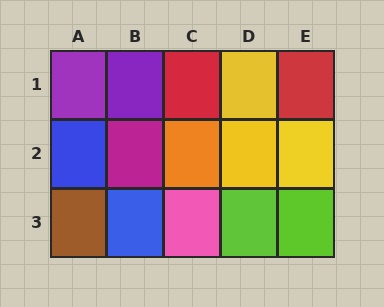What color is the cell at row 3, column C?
Pink.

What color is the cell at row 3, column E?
Lime.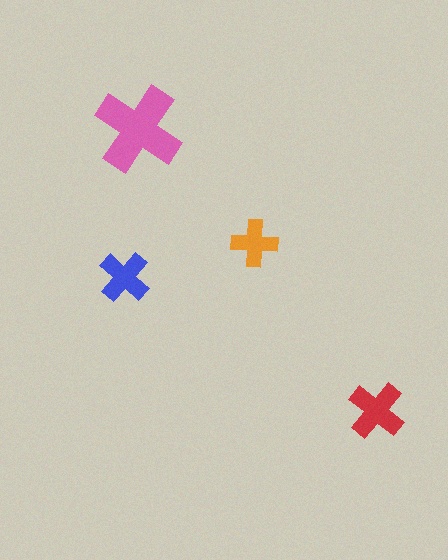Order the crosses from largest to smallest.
the pink one, the red one, the blue one, the orange one.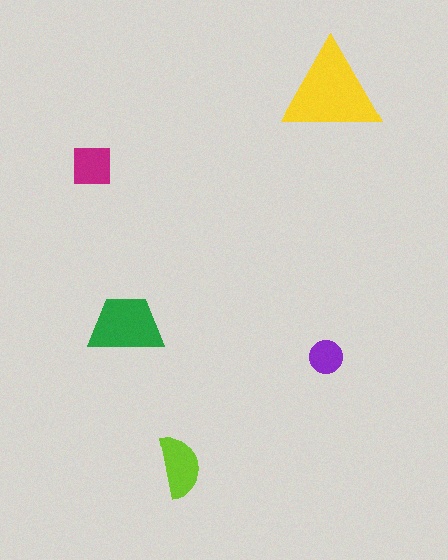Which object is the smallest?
The purple circle.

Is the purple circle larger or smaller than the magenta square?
Smaller.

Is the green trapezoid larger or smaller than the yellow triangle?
Smaller.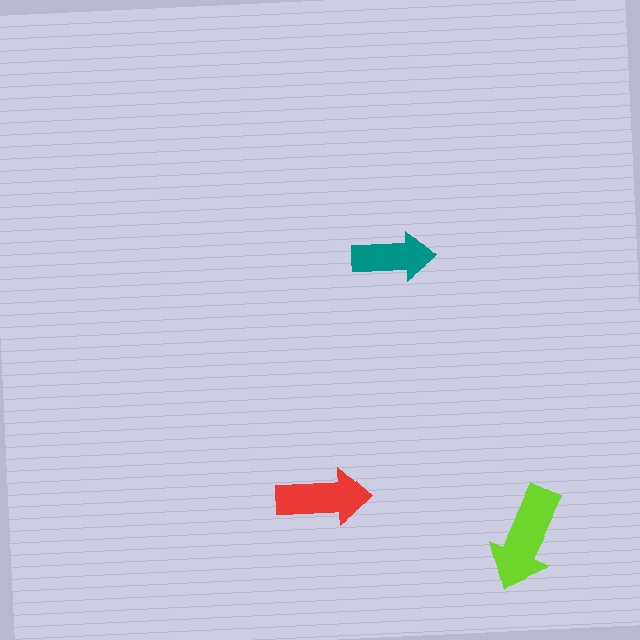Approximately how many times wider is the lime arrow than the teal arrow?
About 1.5 times wider.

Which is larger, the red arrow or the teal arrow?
The red one.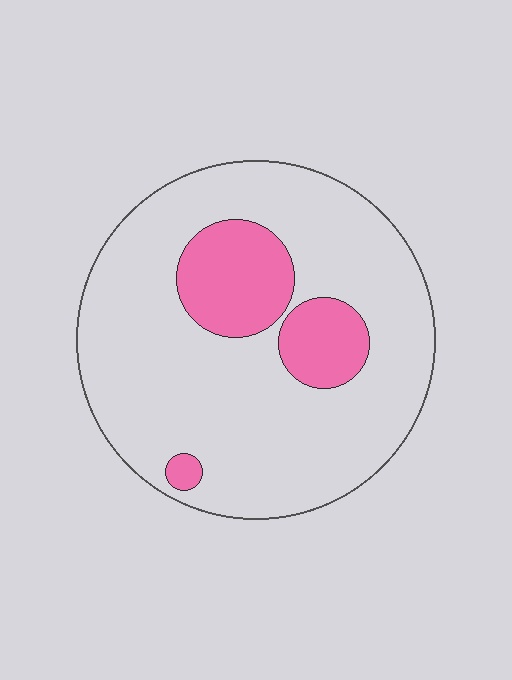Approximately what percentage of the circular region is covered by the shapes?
Approximately 20%.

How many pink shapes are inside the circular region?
3.